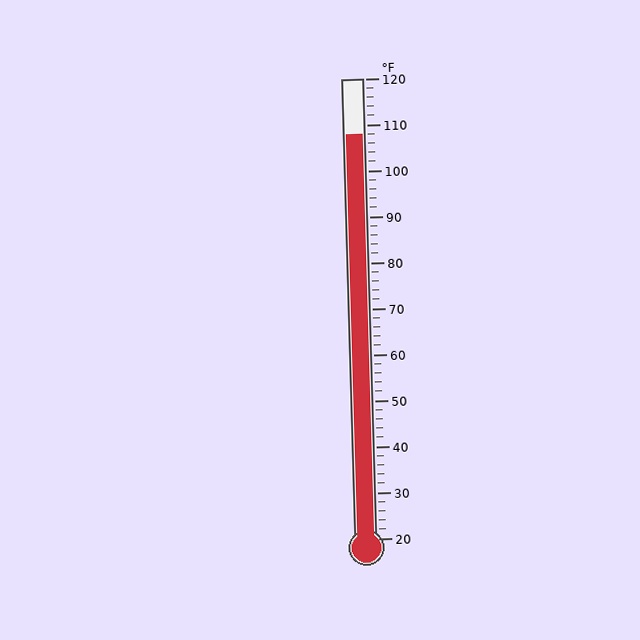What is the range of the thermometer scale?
The thermometer scale ranges from 20°F to 120°F.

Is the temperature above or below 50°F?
The temperature is above 50°F.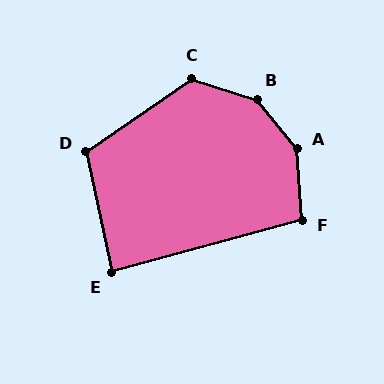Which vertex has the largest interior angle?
B, at approximately 146 degrees.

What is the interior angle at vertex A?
Approximately 145 degrees (obtuse).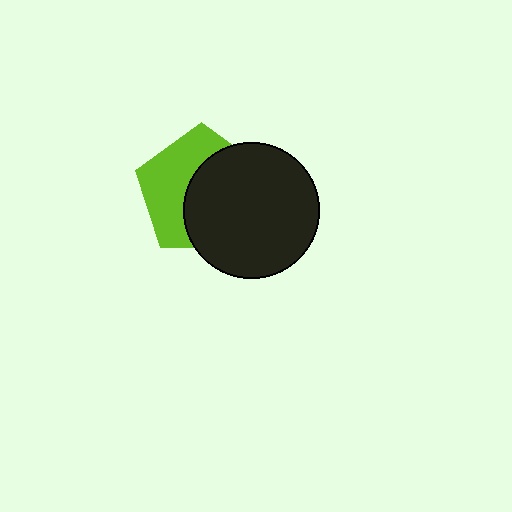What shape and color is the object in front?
The object in front is a black circle.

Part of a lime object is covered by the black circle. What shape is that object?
It is a pentagon.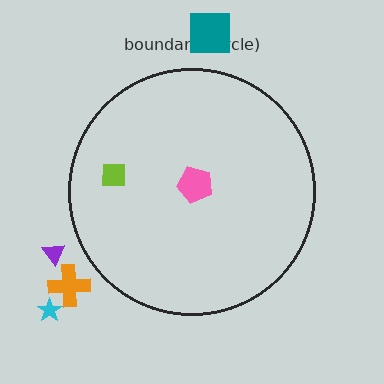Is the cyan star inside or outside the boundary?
Outside.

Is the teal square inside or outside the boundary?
Outside.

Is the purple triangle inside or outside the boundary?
Outside.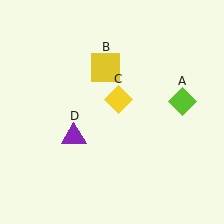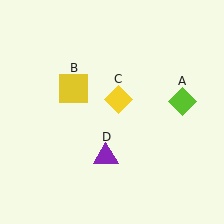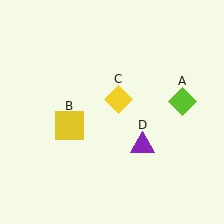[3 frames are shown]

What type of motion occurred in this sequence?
The yellow square (object B), purple triangle (object D) rotated counterclockwise around the center of the scene.